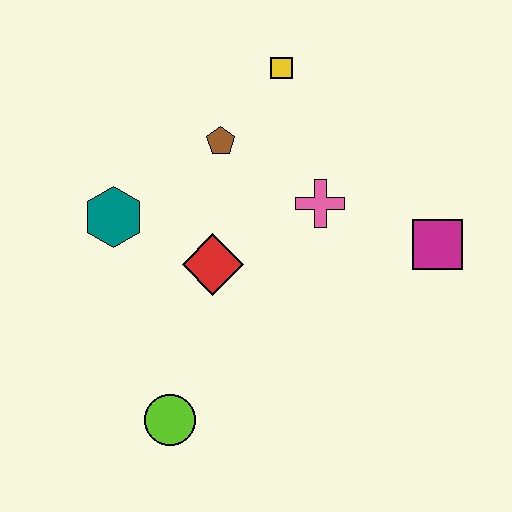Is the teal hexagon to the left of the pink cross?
Yes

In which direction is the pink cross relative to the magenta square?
The pink cross is to the left of the magenta square.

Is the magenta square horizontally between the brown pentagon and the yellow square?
No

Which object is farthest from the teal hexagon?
The magenta square is farthest from the teal hexagon.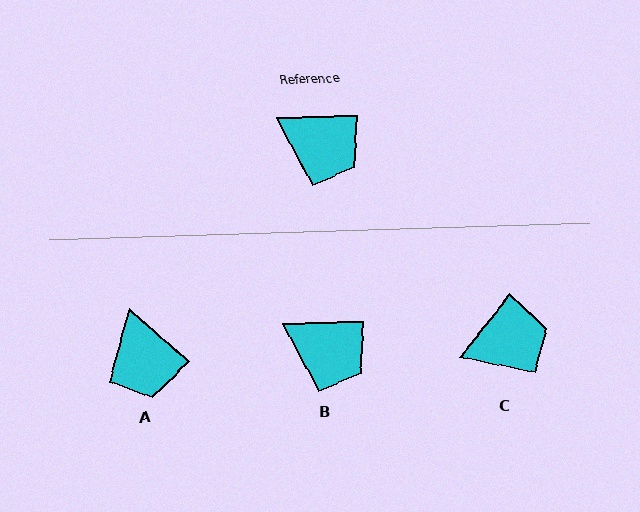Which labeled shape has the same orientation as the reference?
B.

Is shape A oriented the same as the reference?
No, it is off by about 43 degrees.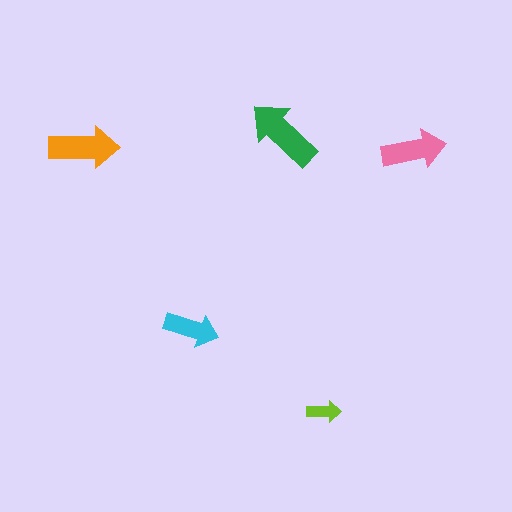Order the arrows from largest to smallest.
the green one, the orange one, the pink one, the cyan one, the lime one.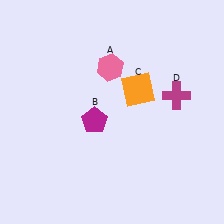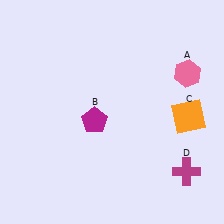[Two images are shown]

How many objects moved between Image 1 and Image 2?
3 objects moved between the two images.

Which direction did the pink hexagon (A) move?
The pink hexagon (A) moved right.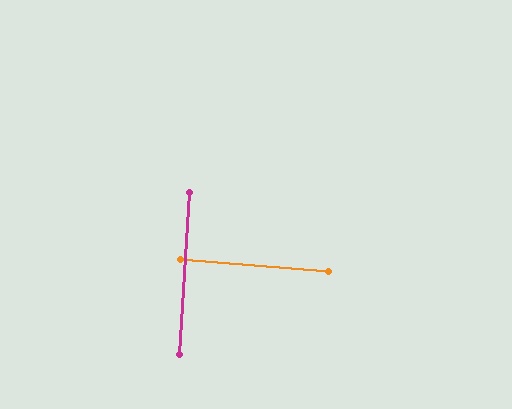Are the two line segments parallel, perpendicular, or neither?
Perpendicular — they meet at approximately 89°.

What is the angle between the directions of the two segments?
Approximately 89 degrees.